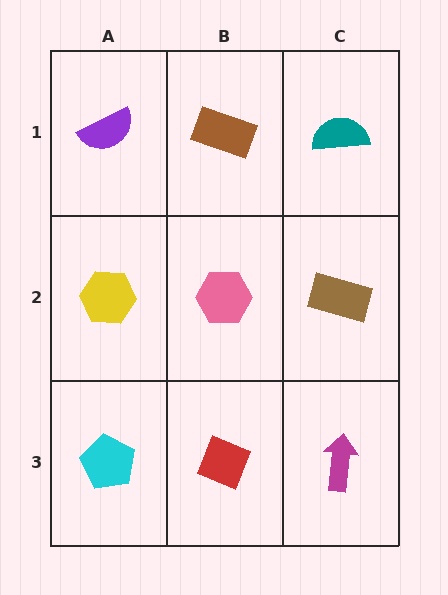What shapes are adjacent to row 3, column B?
A pink hexagon (row 2, column B), a cyan pentagon (row 3, column A), a magenta arrow (row 3, column C).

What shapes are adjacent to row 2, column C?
A teal semicircle (row 1, column C), a magenta arrow (row 3, column C), a pink hexagon (row 2, column B).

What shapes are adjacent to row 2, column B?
A brown rectangle (row 1, column B), a red diamond (row 3, column B), a yellow hexagon (row 2, column A), a brown rectangle (row 2, column C).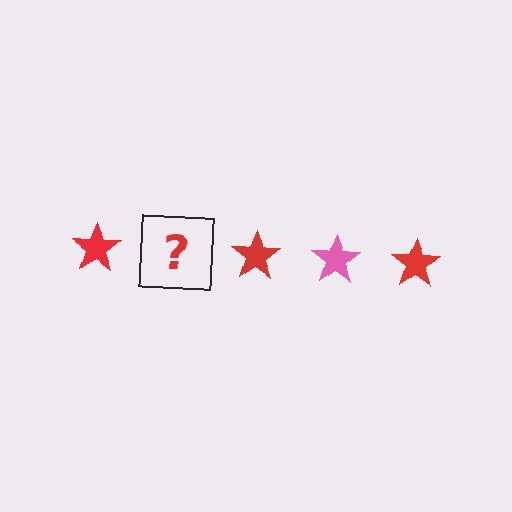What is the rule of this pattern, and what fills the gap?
The rule is that the pattern cycles through red, pink stars. The gap should be filled with a pink star.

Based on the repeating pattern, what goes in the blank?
The blank should be a pink star.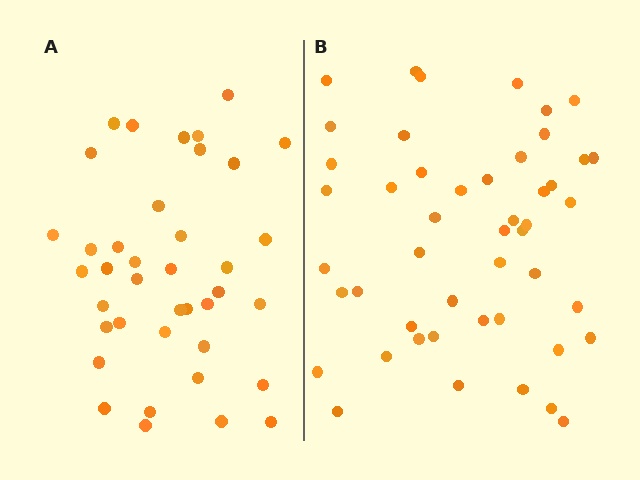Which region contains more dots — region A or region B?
Region B (the right region) has more dots.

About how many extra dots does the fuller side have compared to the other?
Region B has roughly 8 or so more dots than region A.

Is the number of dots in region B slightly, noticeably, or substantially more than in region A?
Region B has only slightly more — the two regions are fairly close. The ratio is roughly 1.2 to 1.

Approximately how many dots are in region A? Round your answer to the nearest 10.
About 40 dots. (The exact count is 39, which rounds to 40.)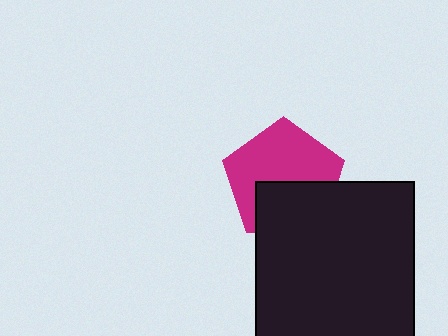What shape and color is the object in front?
The object in front is a black square.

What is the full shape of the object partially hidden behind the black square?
The partially hidden object is a magenta pentagon.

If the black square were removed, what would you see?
You would see the complete magenta pentagon.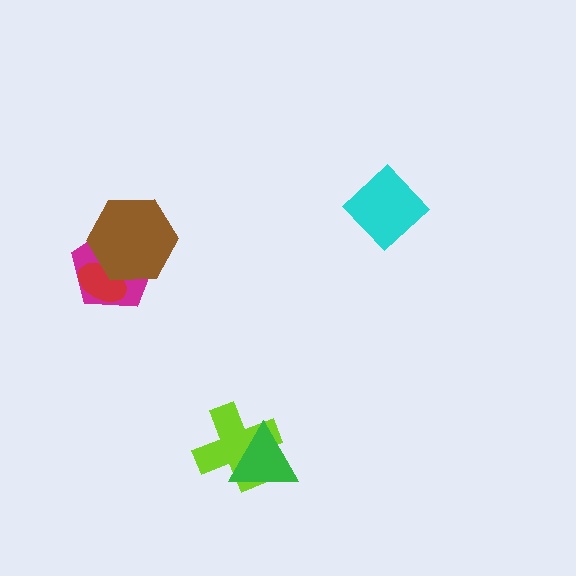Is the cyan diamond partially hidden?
No, no other shape covers it.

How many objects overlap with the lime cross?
1 object overlaps with the lime cross.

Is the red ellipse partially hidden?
Yes, it is partially covered by another shape.